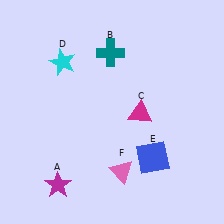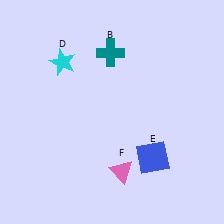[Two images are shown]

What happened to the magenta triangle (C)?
The magenta triangle (C) was removed in Image 2. It was in the bottom-right area of Image 1.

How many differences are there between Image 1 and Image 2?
There are 2 differences between the two images.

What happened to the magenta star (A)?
The magenta star (A) was removed in Image 2. It was in the bottom-left area of Image 1.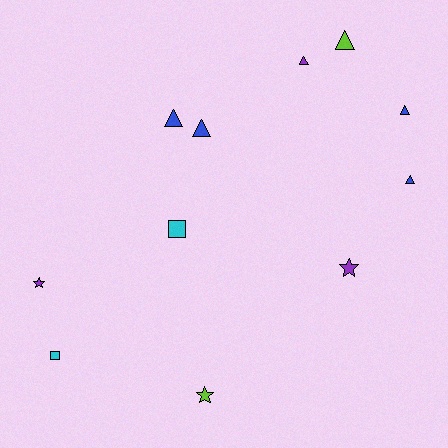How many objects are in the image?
There are 11 objects.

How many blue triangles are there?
There are 4 blue triangles.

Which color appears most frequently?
Blue, with 4 objects.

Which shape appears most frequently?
Triangle, with 6 objects.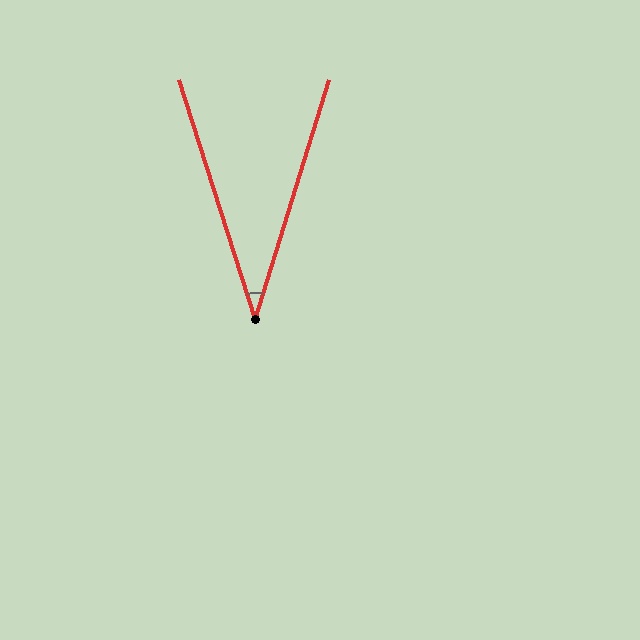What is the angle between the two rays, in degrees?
Approximately 35 degrees.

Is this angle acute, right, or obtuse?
It is acute.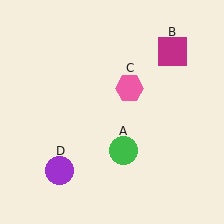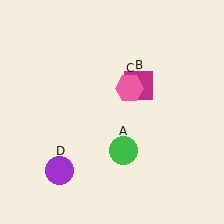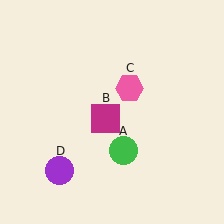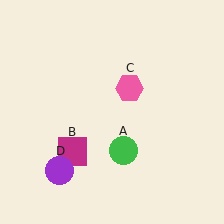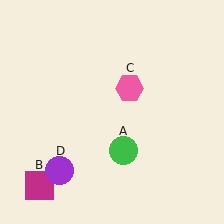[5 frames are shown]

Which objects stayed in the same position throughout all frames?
Green circle (object A) and pink hexagon (object C) and purple circle (object D) remained stationary.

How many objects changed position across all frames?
1 object changed position: magenta square (object B).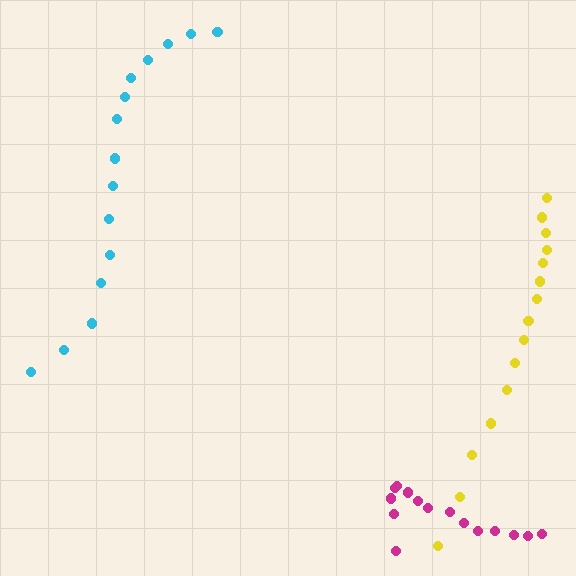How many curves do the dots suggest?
There are 3 distinct paths.